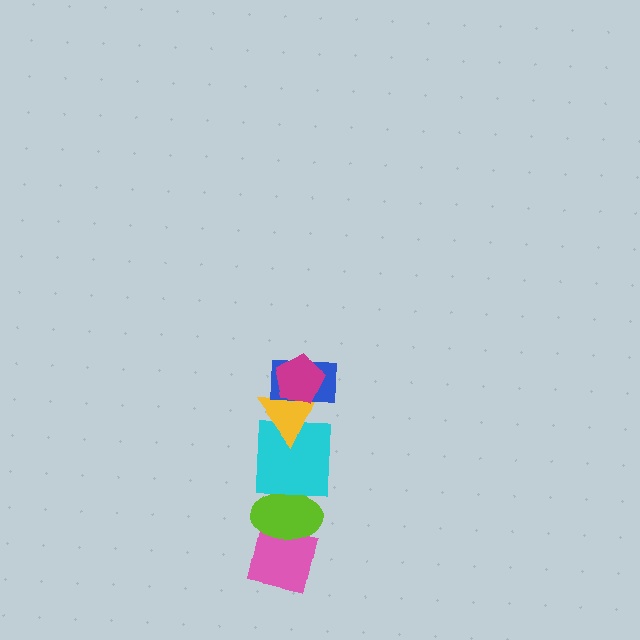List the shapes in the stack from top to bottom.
From top to bottom: the magenta pentagon, the blue rectangle, the yellow triangle, the cyan square, the lime ellipse, the pink square.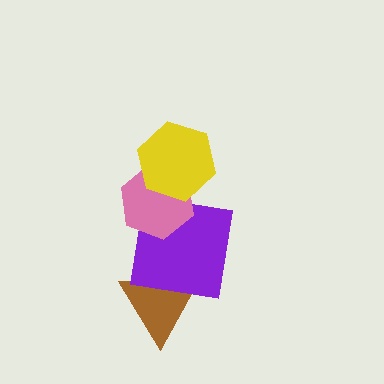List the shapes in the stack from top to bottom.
From top to bottom: the yellow hexagon, the pink hexagon, the purple square, the brown triangle.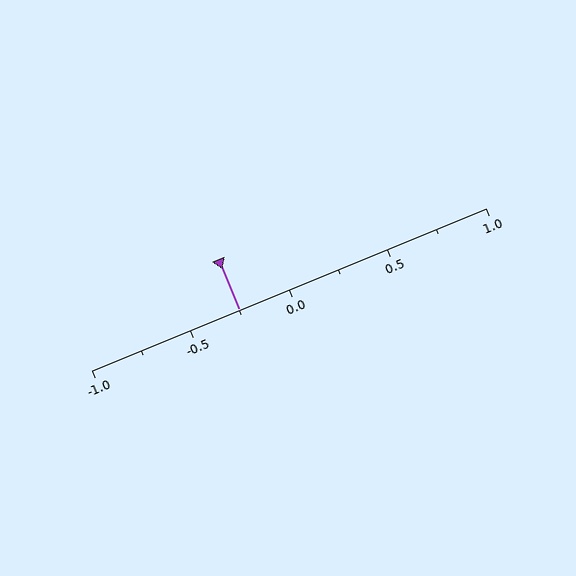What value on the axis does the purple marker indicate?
The marker indicates approximately -0.25.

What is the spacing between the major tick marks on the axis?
The major ticks are spaced 0.5 apart.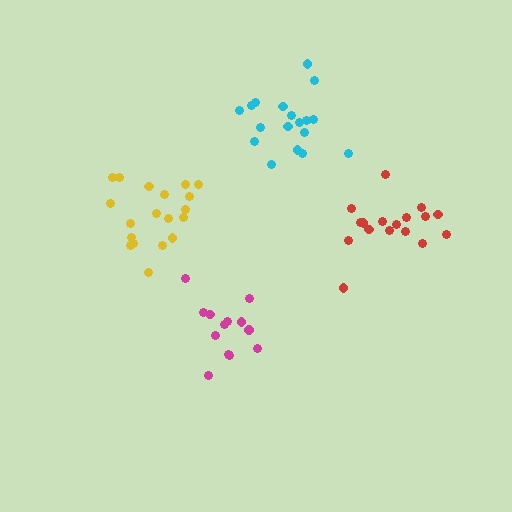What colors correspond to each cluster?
The clusters are colored: cyan, yellow, red, magenta.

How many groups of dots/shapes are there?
There are 4 groups.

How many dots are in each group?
Group 1: 18 dots, Group 2: 19 dots, Group 3: 17 dots, Group 4: 13 dots (67 total).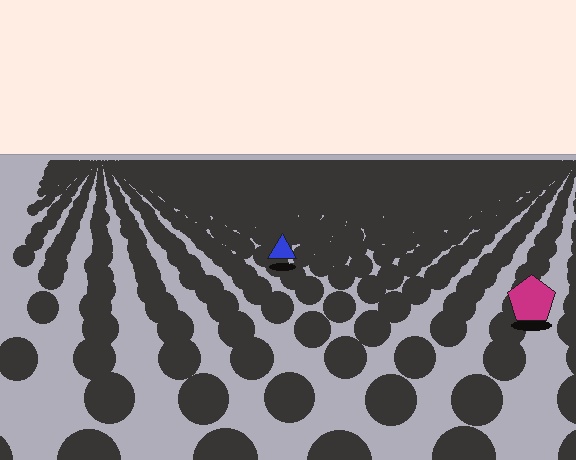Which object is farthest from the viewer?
The blue triangle is farthest from the viewer. It appears smaller and the ground texture around it is denser.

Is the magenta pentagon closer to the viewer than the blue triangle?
Yes. The magenta pentagon is closer — you can tell from the texture gradient: the ground texture is coarser near it.